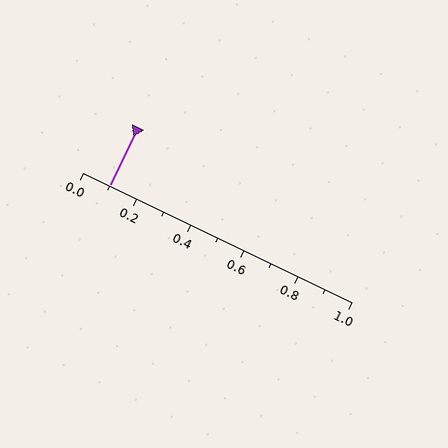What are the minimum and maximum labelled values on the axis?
The axis runs from 0.0 to 1.0.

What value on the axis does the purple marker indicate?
The marker indicates approximately 0.1.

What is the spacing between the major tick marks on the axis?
The major ticks are spaced 0.2 apart.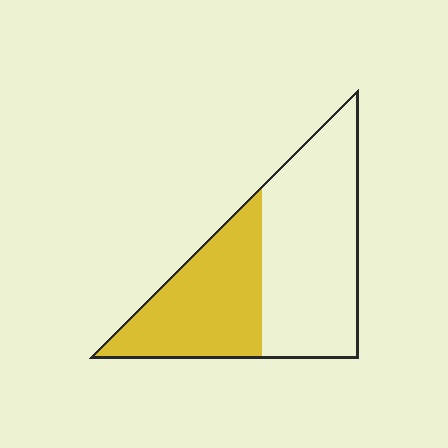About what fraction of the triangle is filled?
About two fifths (2/5).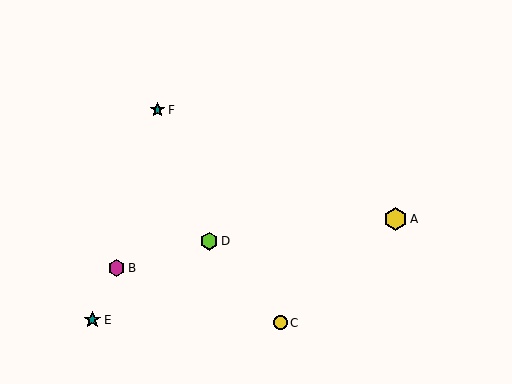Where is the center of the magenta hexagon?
The center of the magenta hexagon is at (116, 268).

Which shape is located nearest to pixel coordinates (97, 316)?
The teal star (labeled E) at (92, 320) is nearest to that location.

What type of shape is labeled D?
Shape D is a lime hexagon.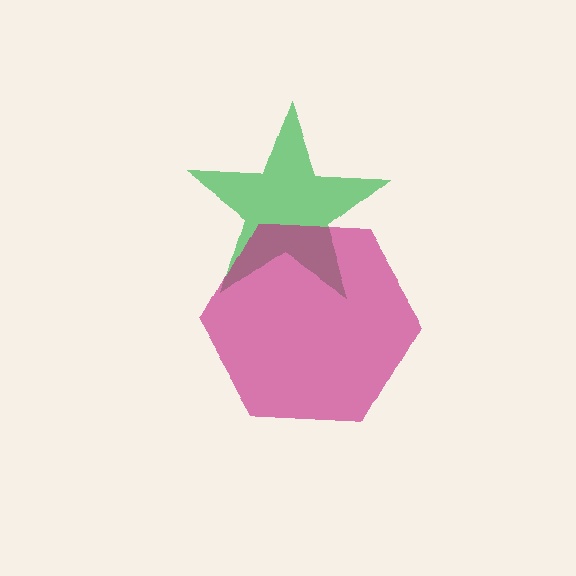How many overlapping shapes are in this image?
There are 2 overlapping shapes in the image.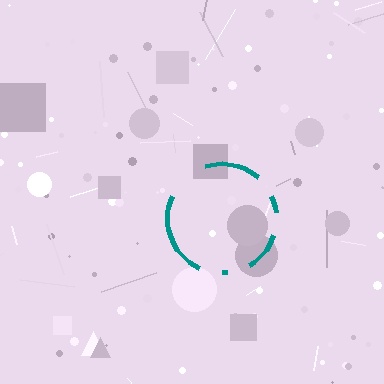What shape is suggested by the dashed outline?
The dashed outline suggests a circle.